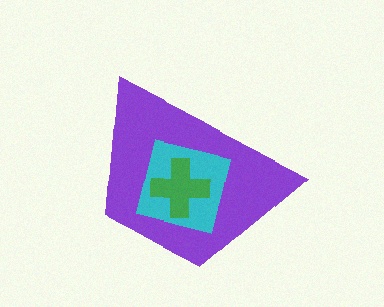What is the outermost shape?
The purple trapezoid.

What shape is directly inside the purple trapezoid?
The cyan square.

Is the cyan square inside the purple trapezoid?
Yes.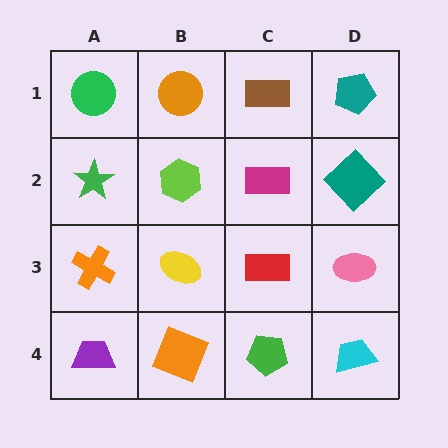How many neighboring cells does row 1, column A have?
2.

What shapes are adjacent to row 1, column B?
A lime hexagon (row 2, column B), a green circle (row 1, column A), a brown rectangle (row 1, column C).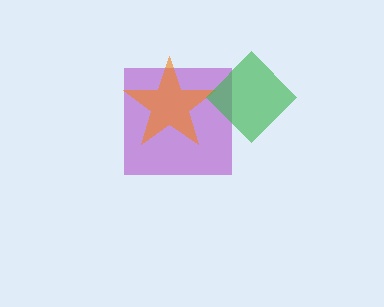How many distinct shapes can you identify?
There are 3 distinct shapes: a purple square, an orange star, a green diamond.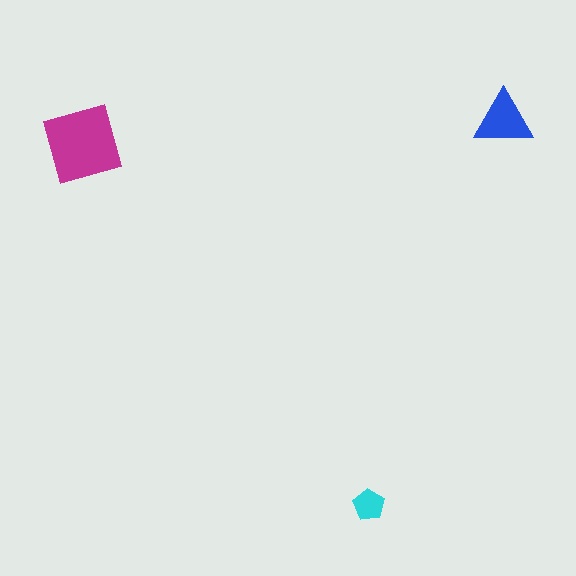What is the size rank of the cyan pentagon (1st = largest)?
3rd.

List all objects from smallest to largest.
The cyan pentagon, the blue triangle, the magenta square.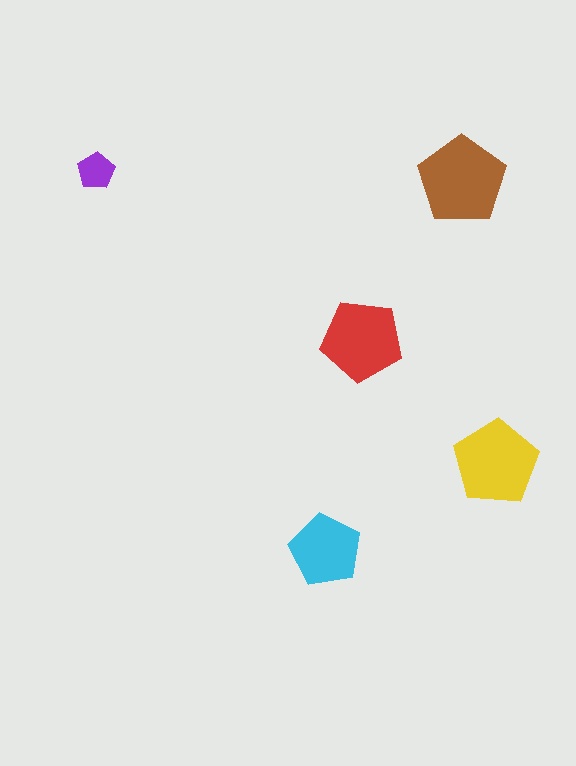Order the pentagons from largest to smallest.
the brown one, the yellow one, the red one, the cyan one, the purple one.